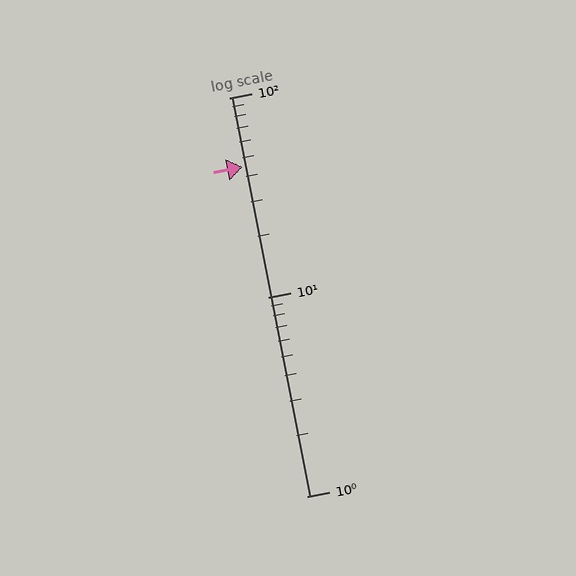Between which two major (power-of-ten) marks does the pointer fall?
The pointer is between 10 and 100.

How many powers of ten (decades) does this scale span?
The scale spans 2 decades, from 1 to 100.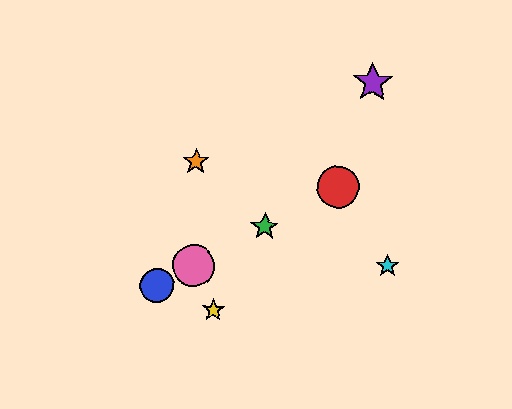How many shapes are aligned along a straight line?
4 shapes (the red circle, the blue circle, the green star, the pink circle) are aligned along a straight line.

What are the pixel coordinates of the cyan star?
The cyan star is at (388, 266).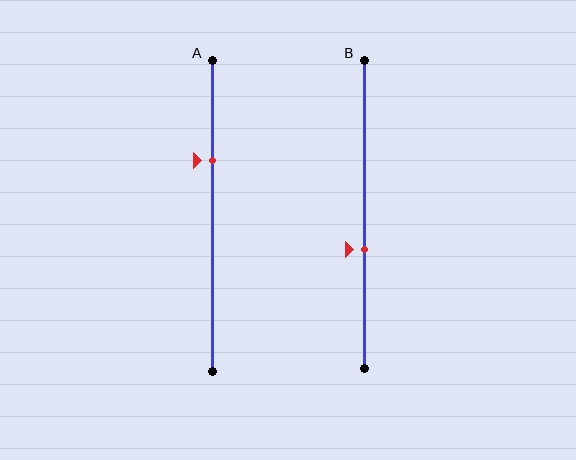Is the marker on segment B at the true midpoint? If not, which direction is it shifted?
No, the marker on segment B is shifted downward by about 11% of the segment length.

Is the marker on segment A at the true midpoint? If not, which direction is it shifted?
No, the marker on segment A is shifted upward by about 18% of the segment length.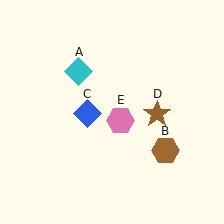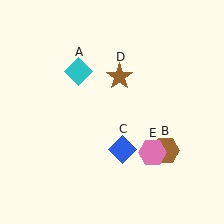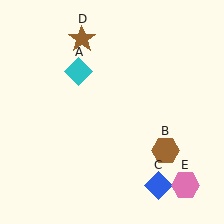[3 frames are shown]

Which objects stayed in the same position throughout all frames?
Cyan diamond (object A) and brown hexagon (object B) remained stationary.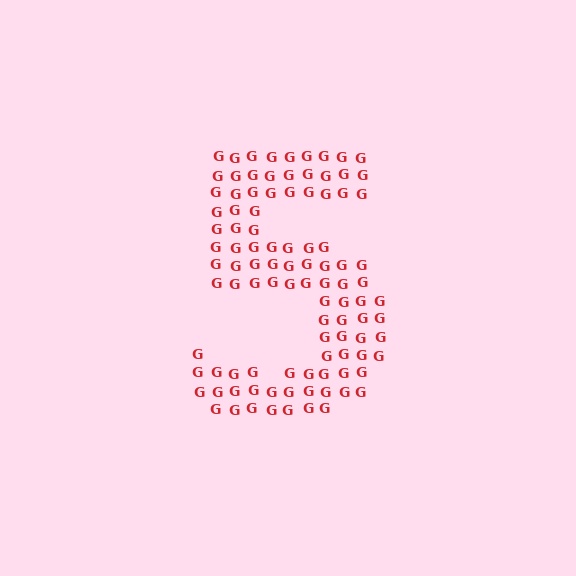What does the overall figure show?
The overall figure shows the digit 5.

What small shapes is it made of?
It is made of small letter G's.